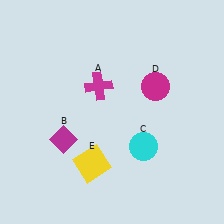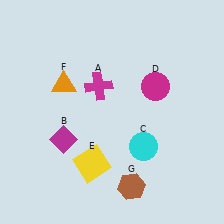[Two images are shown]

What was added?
An orange triangle (F), a brown hexagon (G) were added in Image 2.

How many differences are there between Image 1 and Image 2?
There are 2 differences between the two images.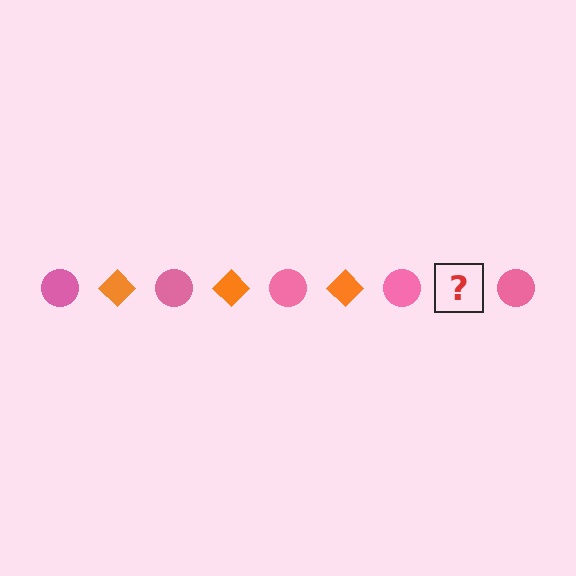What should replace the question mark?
The question mark should be replaced with an orange diamond.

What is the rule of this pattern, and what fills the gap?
The rule is that the pattern alternates between pink circle and orange diamond. The gap should be filled with an orange diamond.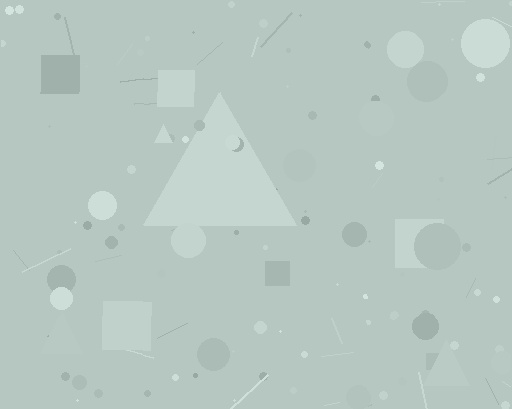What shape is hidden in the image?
A triangle is hidden in the image.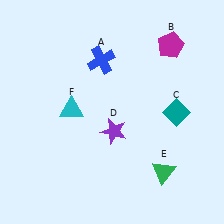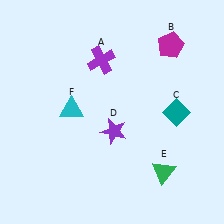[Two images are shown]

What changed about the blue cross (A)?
In Image 1, A is blue. In Image 2, it changed to purple.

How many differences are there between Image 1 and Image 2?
There is 1 difference between the two images.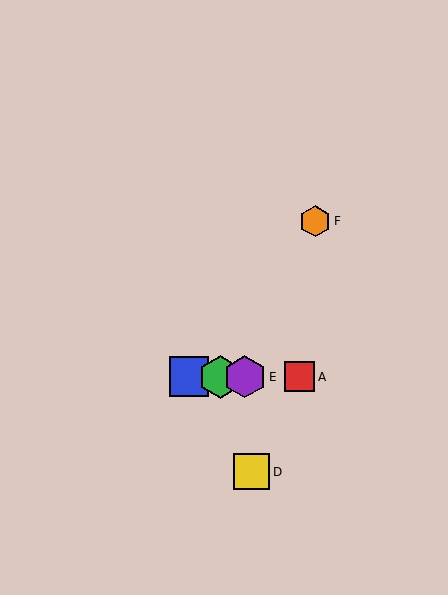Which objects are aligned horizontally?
Objects A, B, C, E are aligned horizontally.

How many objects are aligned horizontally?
4 objects (A, B, C, E) are aligned horizontally.